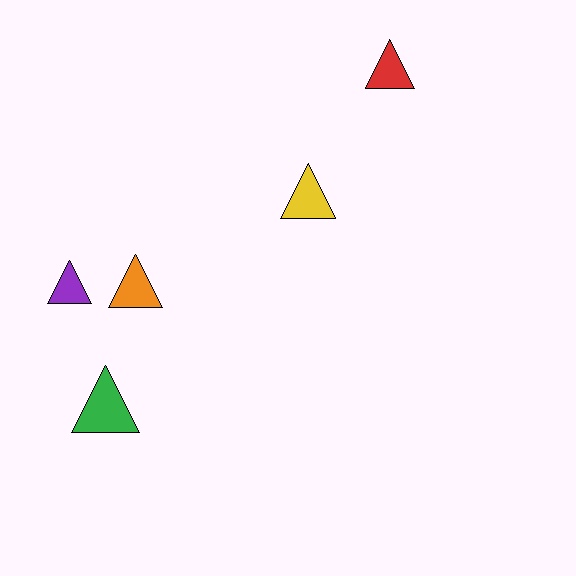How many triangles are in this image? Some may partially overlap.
There are 5 triangles.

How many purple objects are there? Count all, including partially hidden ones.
There is 1 purple object.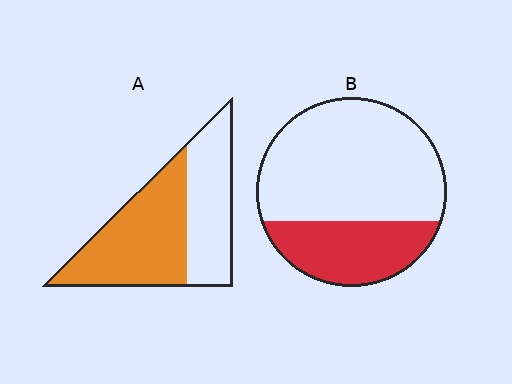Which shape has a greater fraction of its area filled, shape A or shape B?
Shape A.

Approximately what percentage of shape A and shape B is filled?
A is approximately 60% and B is approximately 30%.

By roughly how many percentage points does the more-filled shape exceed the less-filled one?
By roughly 25 percentage points (A over B).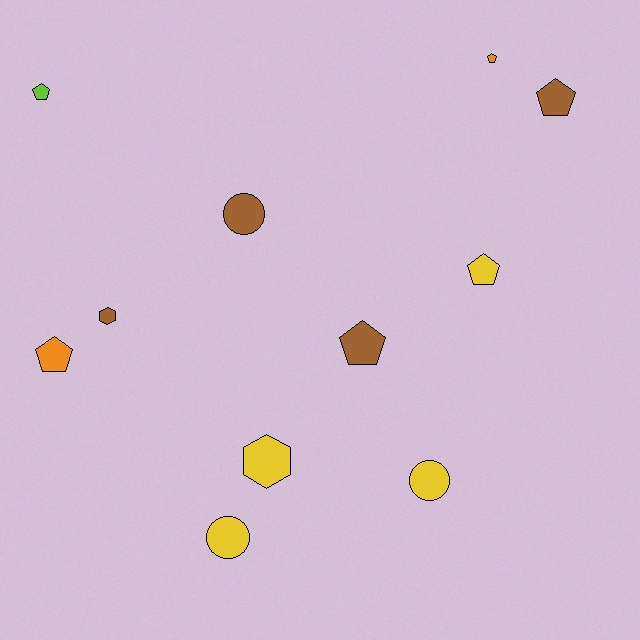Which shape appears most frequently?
Pentagon, with 6 objects.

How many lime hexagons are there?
There are no lime hexagons.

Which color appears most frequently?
Brown, with 4 objects.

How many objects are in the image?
There are 11 objects.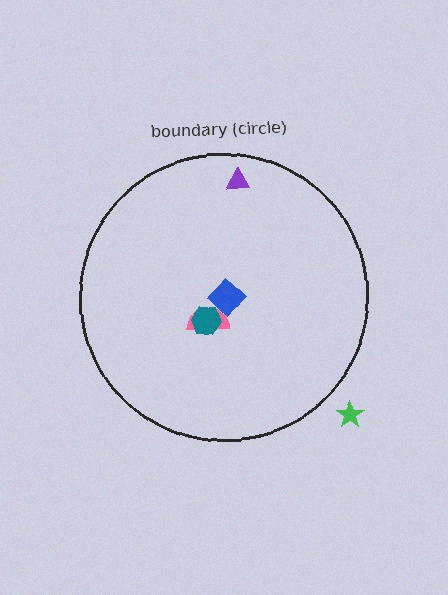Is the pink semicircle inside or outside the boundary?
Inside.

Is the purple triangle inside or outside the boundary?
Inside.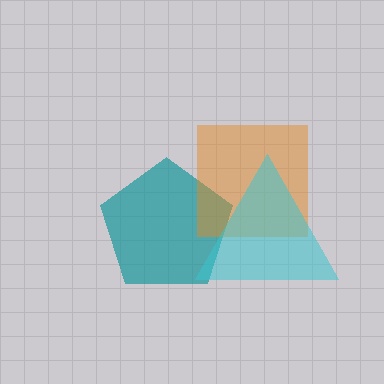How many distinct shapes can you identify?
There are 3 distinct shapes: a teal pentagon, an orange square, a cyan triangle.